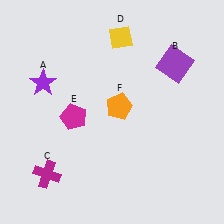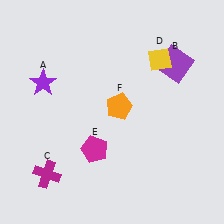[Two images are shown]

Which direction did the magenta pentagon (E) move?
The magenta pentagon (E) moved down.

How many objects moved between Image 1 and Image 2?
2 objects moved between the two images.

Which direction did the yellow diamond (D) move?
The yellow diamond (D) moved right.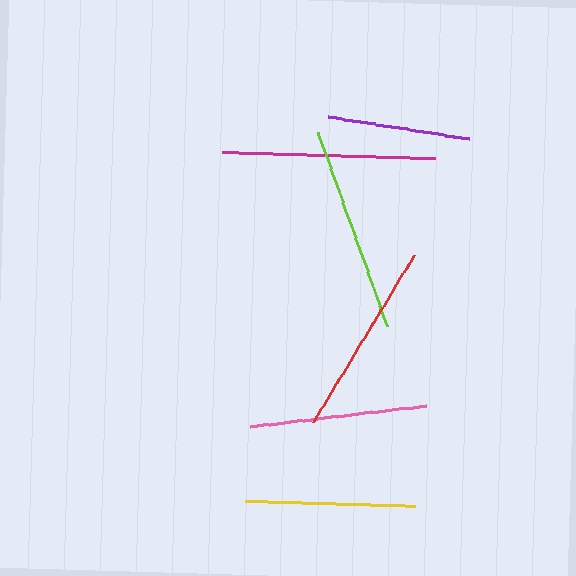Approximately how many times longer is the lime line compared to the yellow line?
The lime line is approximately 1.2 times the length of the yellow line.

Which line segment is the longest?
The magenta line is the longest at approximately 213 pixels.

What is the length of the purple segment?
The purple segment is approximately 144 pixels long.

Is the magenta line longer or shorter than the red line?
The magenta line is longer than the red line.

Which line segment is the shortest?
The purple line is the shortest at approximately 144 pixels.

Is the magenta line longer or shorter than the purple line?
The magenta line is longer than the purple line.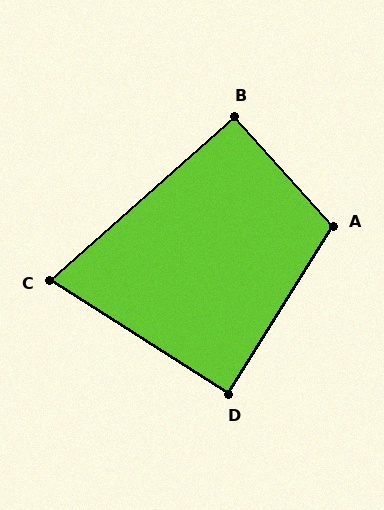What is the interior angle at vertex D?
Approximately 89 degrees (approximately right).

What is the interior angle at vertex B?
Approximately 91 degrees (approximately right).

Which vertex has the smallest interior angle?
C, at approximately 74 degrees.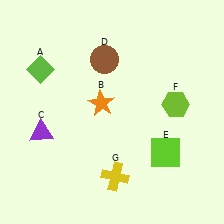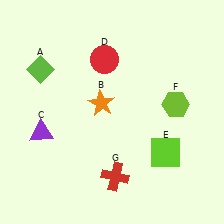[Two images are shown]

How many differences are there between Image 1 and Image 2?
There are 2 differences between the two images.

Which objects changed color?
D changed from brown to red. G changed from yellow to red.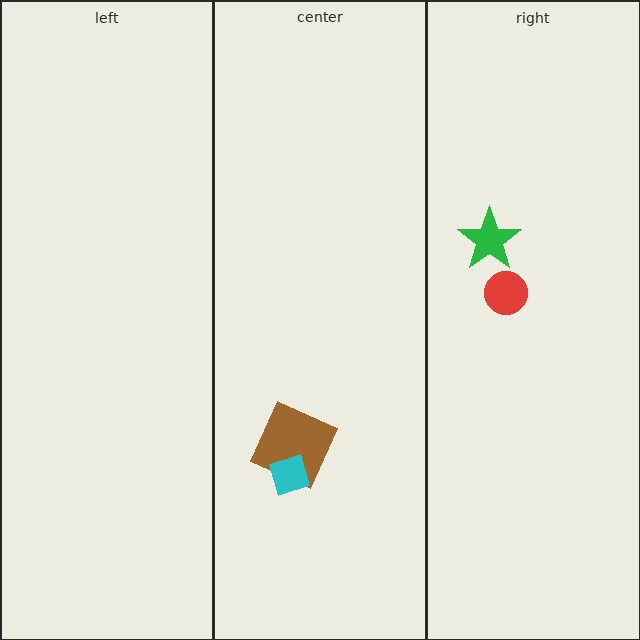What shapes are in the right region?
The green star, the red circle.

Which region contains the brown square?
The center region.